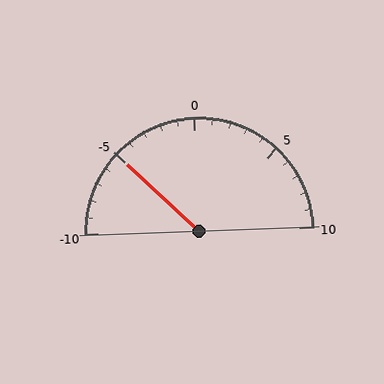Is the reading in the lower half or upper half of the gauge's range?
The reading is in the lower half of the range (-10 to 10).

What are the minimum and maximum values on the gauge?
The gauge ranges from -10 to 10.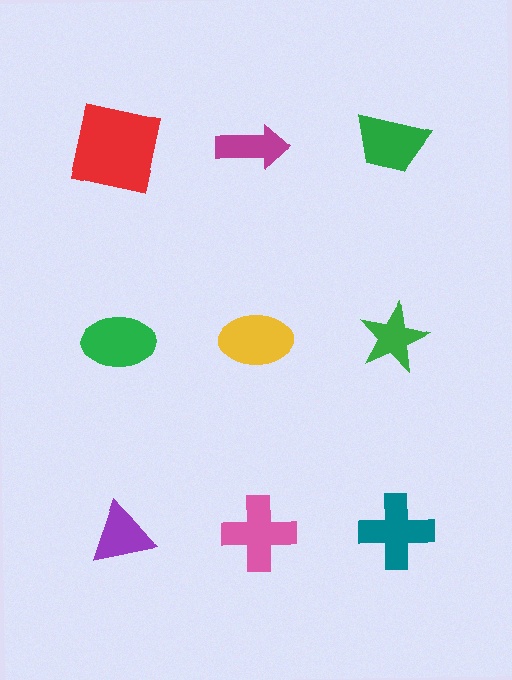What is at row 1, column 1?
A red square.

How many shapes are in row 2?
3 shapes.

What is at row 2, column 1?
A green ellipse.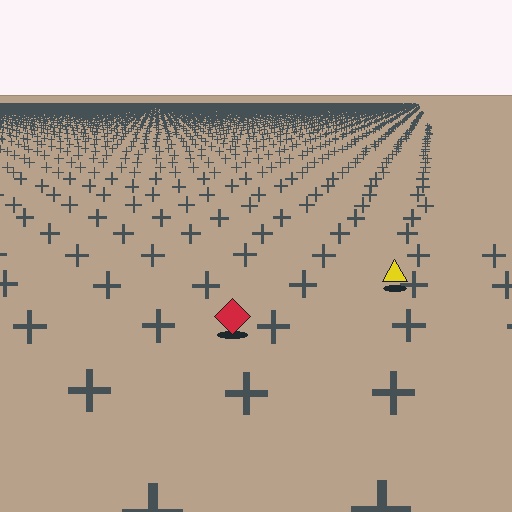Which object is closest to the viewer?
The red diamond is closest. The texture marks near it are larger and more spread out.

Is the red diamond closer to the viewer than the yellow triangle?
Yes. The red diamond is closer — you can tell from the texture gradient: the ground texture is coarser near it.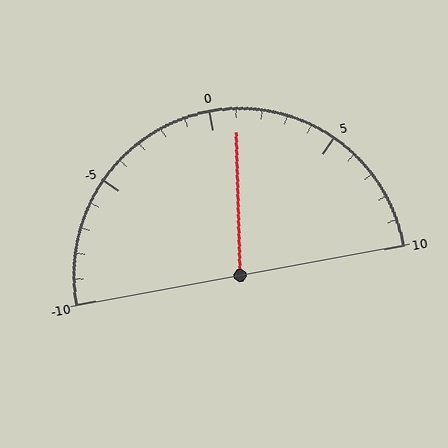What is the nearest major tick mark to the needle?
The nearest major tick mark is 0.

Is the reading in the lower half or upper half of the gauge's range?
The reading is in the upper half of the range (-10 to 10).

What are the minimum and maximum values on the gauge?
The gauge ranges from -10 to 10.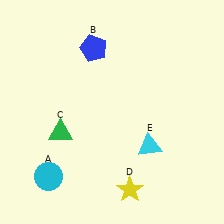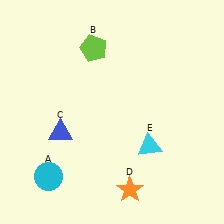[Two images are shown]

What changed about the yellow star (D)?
In Image 1, D is yellow. In Image 2, it changed to orange.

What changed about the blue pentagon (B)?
In Image 1, B is blue. In Image 2, it changed to lime.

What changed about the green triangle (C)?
In Image 1, C is green. In Image 2, it changed to blue.